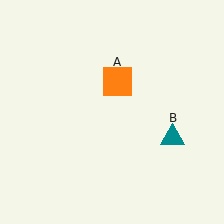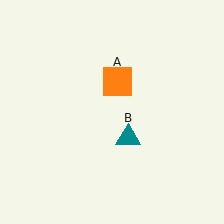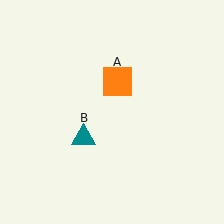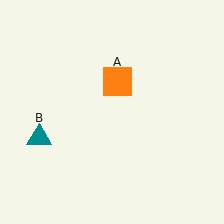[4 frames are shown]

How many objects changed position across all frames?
1 object changed position: teal triangle (object B).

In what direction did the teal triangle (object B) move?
The teal triangle (object B) moved left.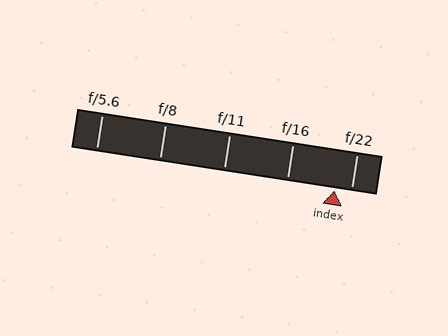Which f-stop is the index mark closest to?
The index mark is closest to f/22.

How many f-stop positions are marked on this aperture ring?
There are 5 f-stop positions marked.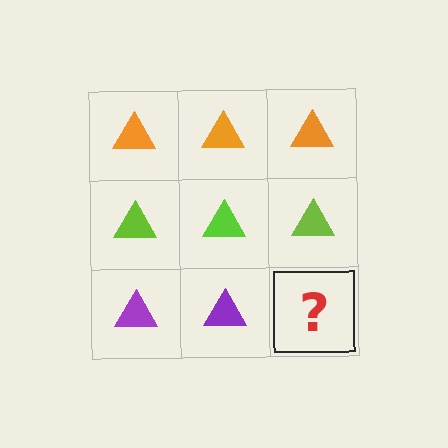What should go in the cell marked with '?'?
The missing cell should contain a purple triangle.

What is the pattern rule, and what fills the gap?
The rule is that each row has a consistent color. The gap should be filled with a purple triangle.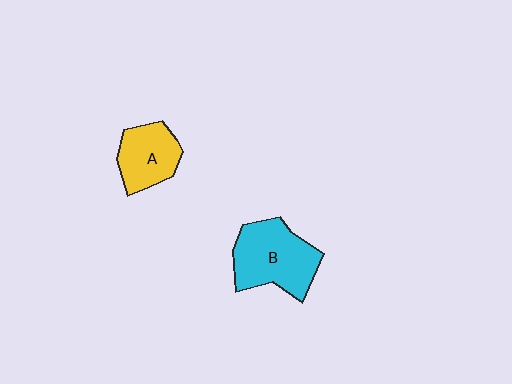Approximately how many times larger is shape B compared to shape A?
Approximately 1.5 times.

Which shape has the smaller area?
Shape A (yellow).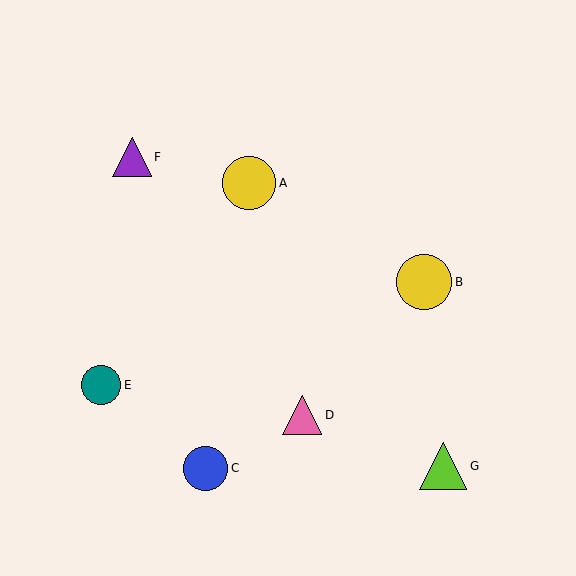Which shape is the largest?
The yellow circle (labeled B) is the largest.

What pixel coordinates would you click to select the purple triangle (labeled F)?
Click at (132, 157) to select the purple triangle F.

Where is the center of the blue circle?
The center of the blue circle is at (206, 468).